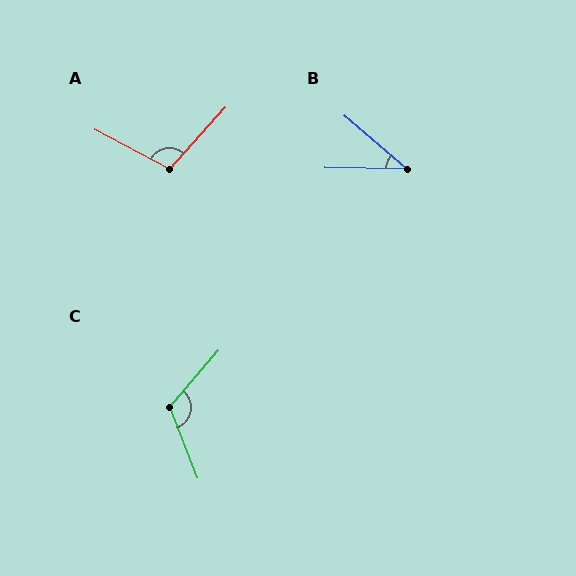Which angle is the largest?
C, at approximately 118 degrees.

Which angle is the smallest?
B, at approximately 39 degrees.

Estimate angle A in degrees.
Approximately 105 degrees.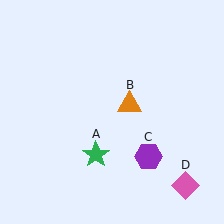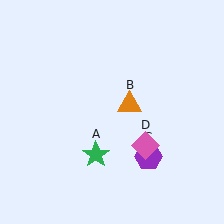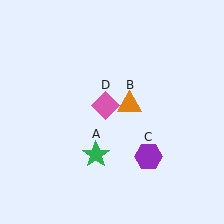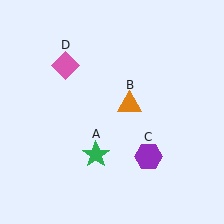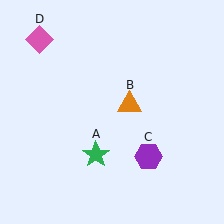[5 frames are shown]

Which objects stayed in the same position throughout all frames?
Green star (object A) and orange triangle (object B) and purple hexagon (object C) remained stationary.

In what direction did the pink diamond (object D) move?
The pink diamond (object D) moved up and to the left.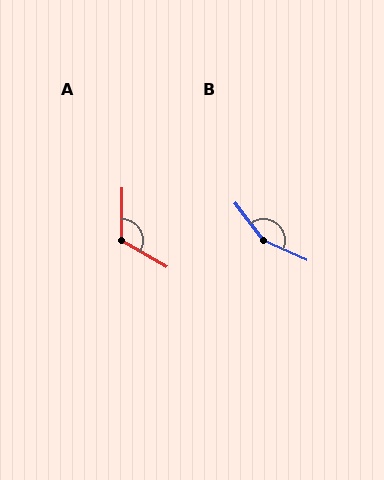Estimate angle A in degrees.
Approximately 121 degrees.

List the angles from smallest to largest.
A (121°), B (151°).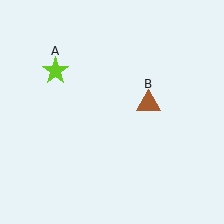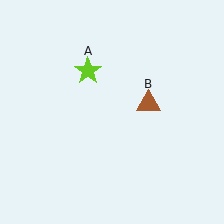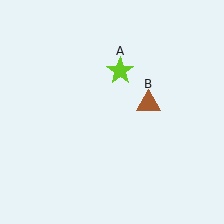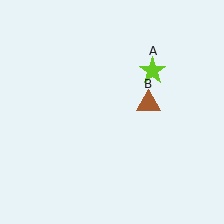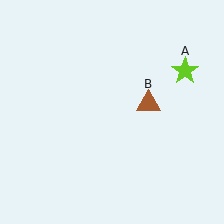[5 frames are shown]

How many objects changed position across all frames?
1 object changed position: lime star (object A).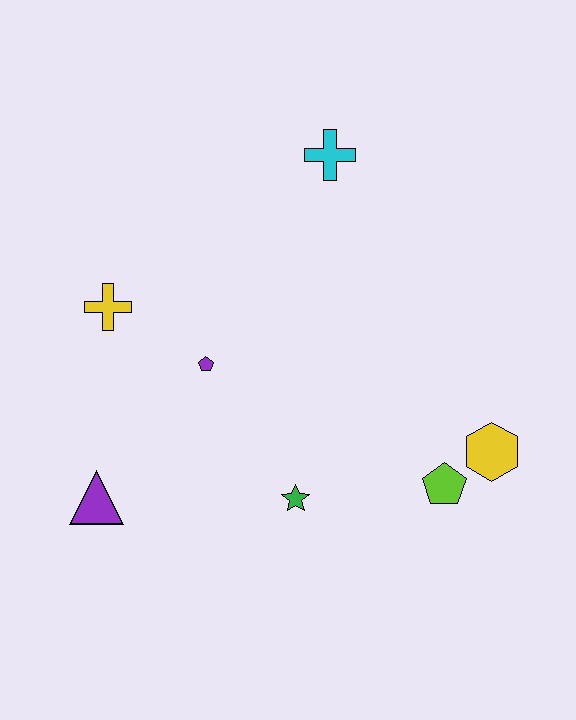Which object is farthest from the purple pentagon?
The yellow hexagon is farthest from the purple pentagon.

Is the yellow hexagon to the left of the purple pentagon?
No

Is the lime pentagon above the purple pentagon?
No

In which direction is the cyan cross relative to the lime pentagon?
The cyan cross is above the lime pentagon.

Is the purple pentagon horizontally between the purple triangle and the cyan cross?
Yes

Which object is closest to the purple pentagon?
The yellow cross is closest to the purple pentagon.